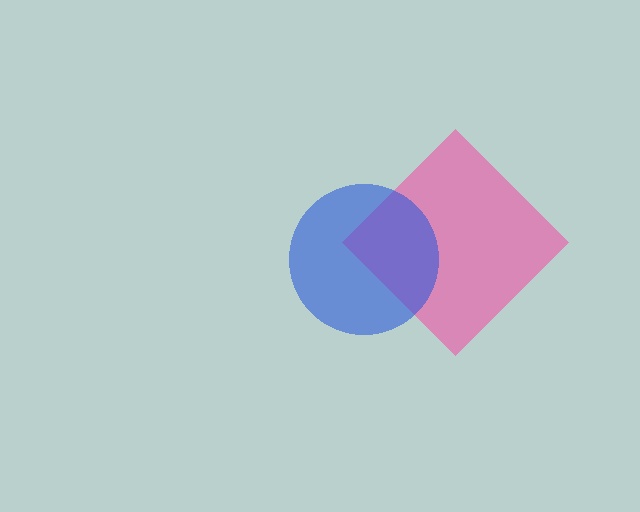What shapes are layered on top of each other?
The layered shapes are: a pink diamond, a blue circle.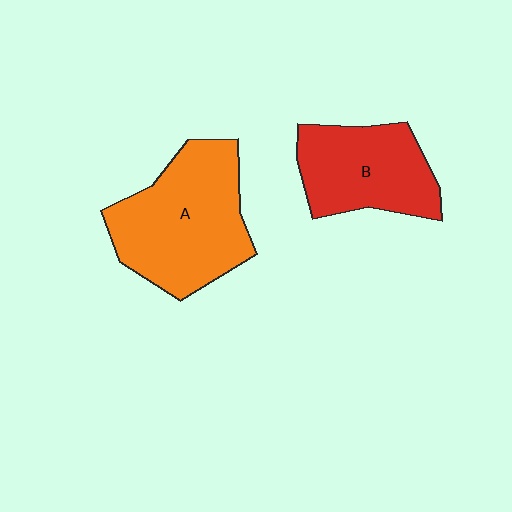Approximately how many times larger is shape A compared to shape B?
Approximately 1.4 times.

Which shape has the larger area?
Shape A (orange).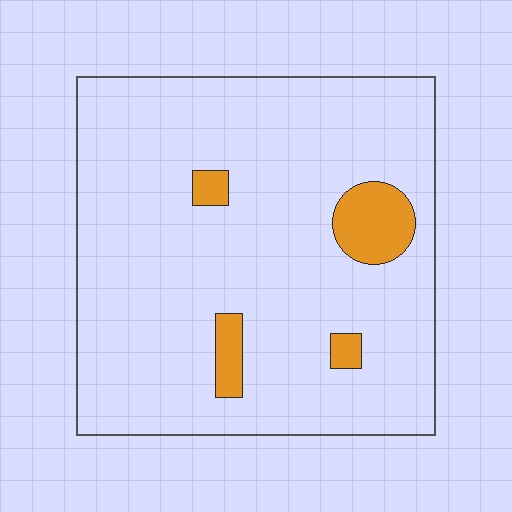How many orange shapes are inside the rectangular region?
4.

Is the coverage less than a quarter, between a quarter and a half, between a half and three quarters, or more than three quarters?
Less than a quarter.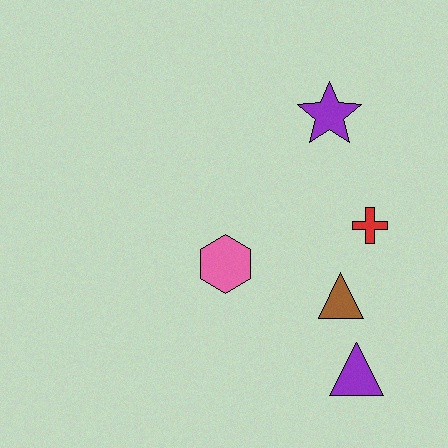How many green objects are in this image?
There are no green objects.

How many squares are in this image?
There are no squares.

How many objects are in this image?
There are 5 objects.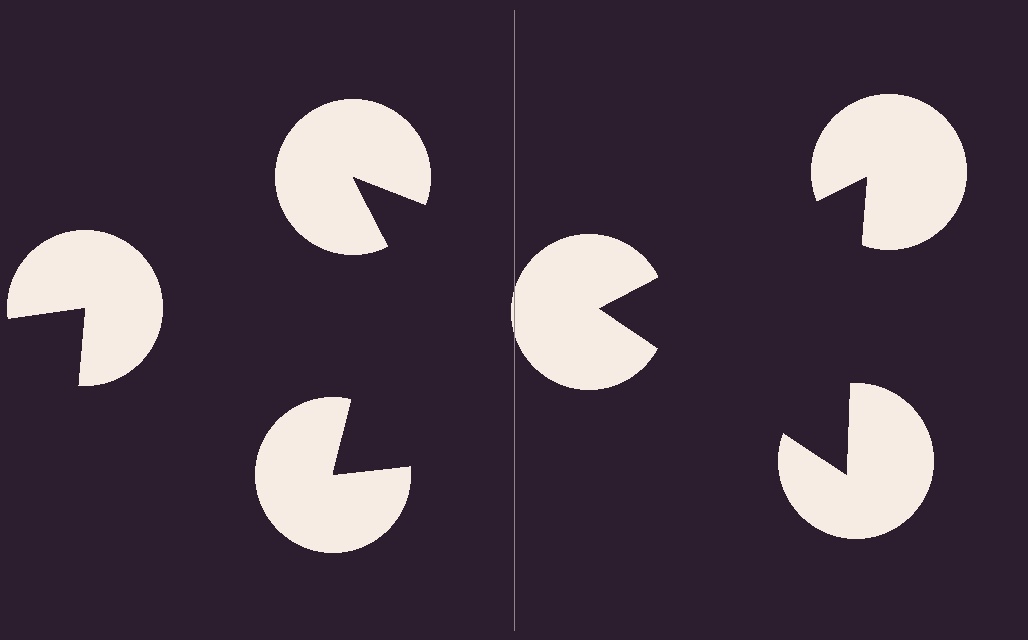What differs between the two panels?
The pac-man discs are positioned identically on both sides; only the wedge orientations differ. On the right they align to a triangle; on the left they are misaligned.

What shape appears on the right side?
An illusory triangle.